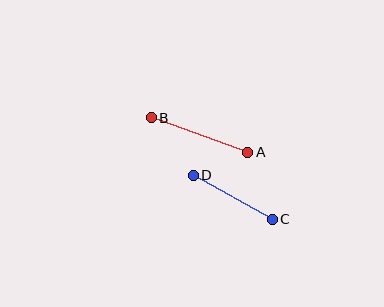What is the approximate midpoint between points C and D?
The midpoint is at approximately (233, 197) pixels.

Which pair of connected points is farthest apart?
Points A and B are farthest apart.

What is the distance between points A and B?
The distance is approximately 103 pixels.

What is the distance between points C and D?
The distance is approximately 90 pixels.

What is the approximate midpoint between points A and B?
The midpoint is at approximately (200, 135) pixels.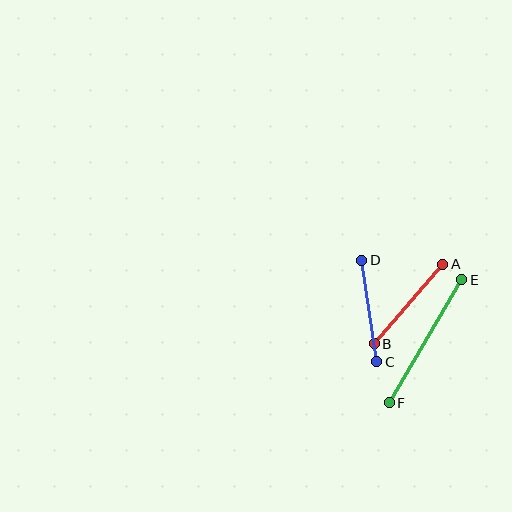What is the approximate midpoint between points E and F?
The midpoint is at approximately (425, 341) pixels.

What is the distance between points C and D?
The distance is approximately 102 pixels.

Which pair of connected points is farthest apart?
Points E and F are farthest apart.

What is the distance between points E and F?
The distance is approximately 143 pixels.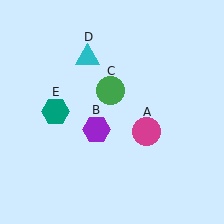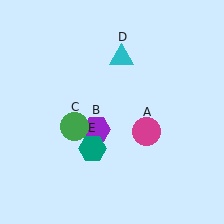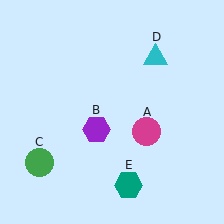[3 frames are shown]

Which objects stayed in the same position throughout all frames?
Magenta circle (object A) and purple hexagon (object B) remained stationary.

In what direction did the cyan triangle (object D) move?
The cyan triangle (object D) moved right.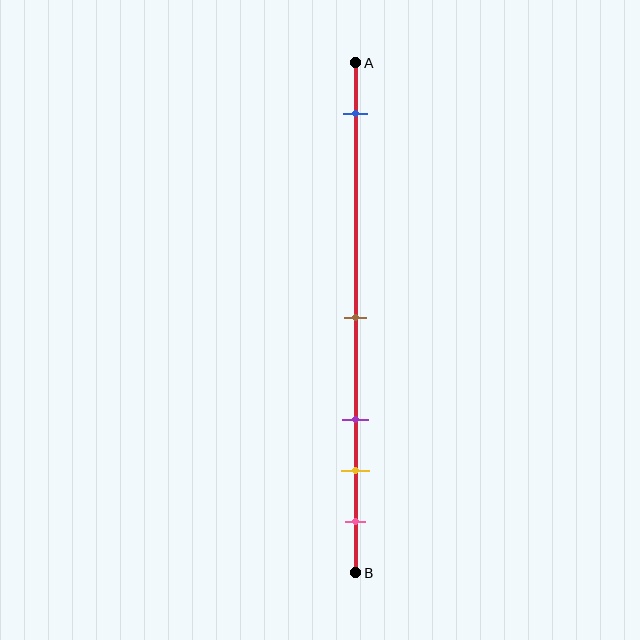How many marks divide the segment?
There are 5 marks dividing the segment.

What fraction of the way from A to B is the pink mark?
The pink mark is approximately 90% (0.9) of the way from A to B.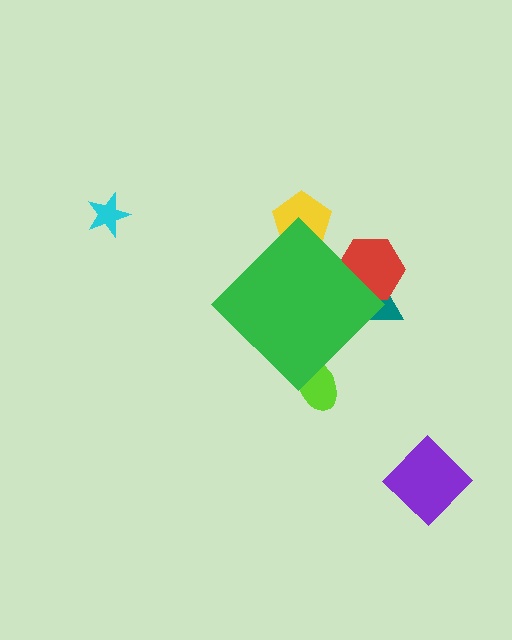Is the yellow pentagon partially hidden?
Yes, the yellow pentagon is partially hidden behind the green diamond.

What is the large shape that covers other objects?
A green diamond.